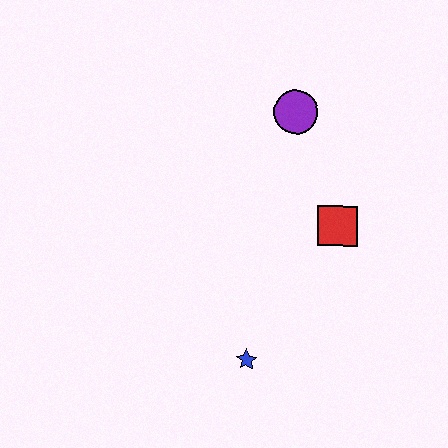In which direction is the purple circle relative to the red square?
The purple circle is above the red square.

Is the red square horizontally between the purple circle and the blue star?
No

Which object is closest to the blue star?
The red square is closest to the blue star.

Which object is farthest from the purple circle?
The blue star is farthest from the purple circle.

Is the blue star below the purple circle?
Yes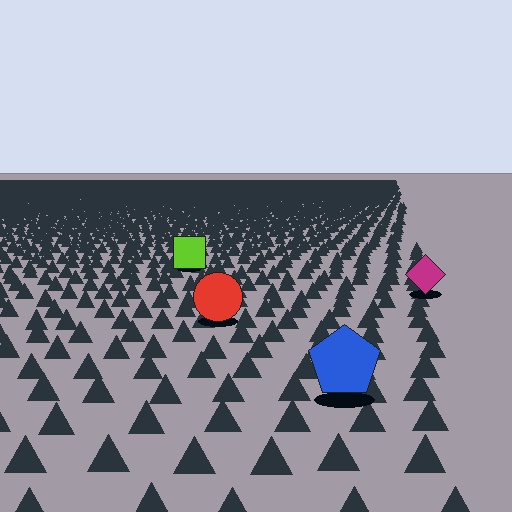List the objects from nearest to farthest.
From nearest to farthest: the blue pentagon, the red circle, the magenta diamond, the lime square.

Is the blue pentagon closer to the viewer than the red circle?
Yes. The blue pentagon is closer — you can tell from the texture gradient: the ground texture is coarser near it.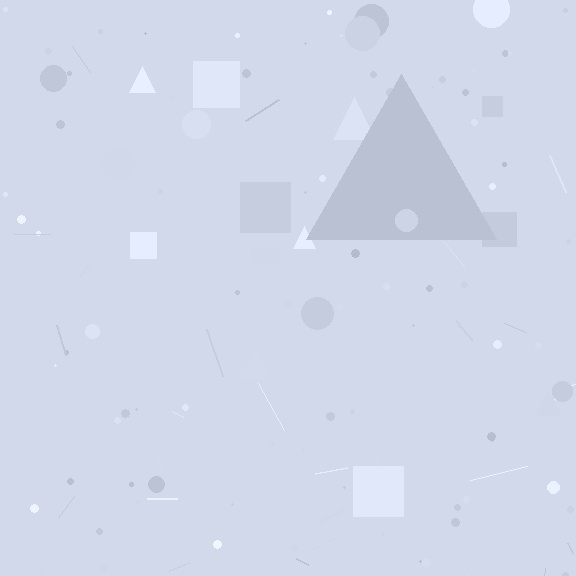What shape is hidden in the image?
A triangle is hidden in the image.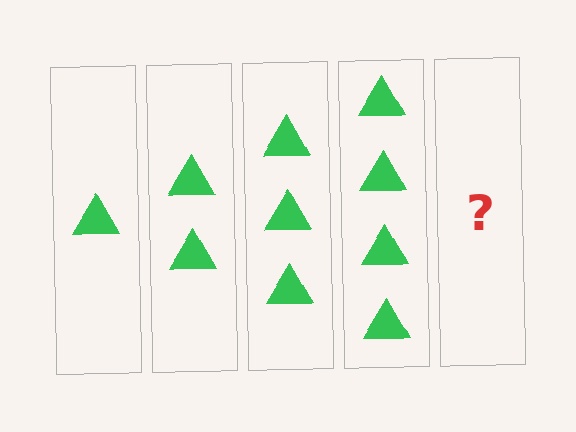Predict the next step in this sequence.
The next step is 5 triangles.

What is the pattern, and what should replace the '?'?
The pattern is that each step adds one more triangle. The '?' should be 5 triangles.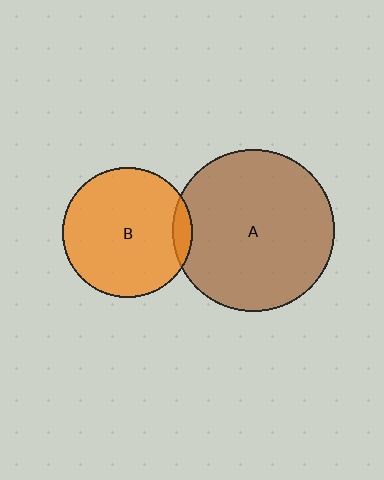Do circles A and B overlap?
Yes.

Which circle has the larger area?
Circle A (brown).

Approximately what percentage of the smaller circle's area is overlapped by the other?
Approximately 10%.